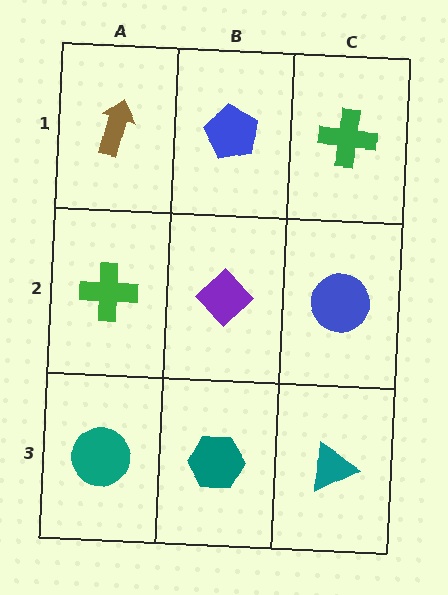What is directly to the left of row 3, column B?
A teal circle.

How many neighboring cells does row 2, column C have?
3.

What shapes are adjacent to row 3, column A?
A green cross (row 2, column A), a teal hexagon (row 3, column B).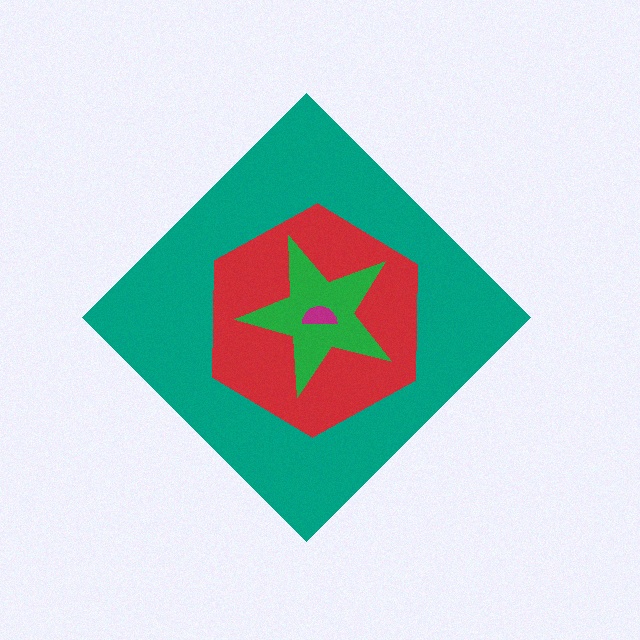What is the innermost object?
The magenta semicircle.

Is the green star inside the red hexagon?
Yes.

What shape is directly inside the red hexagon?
The green star.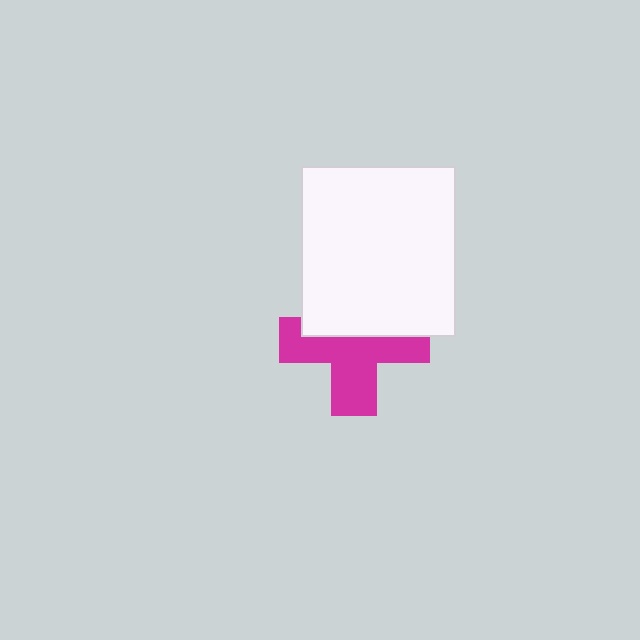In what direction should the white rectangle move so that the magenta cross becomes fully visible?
The white rectangle should move up. That is the shortest direction to clear the overlap and leave the magenta cross fully visible.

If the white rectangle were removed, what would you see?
You would see the complete magenta cross.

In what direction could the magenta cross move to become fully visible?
The magenta cross could move down. That would shift it out from behind the white rectangle entirely.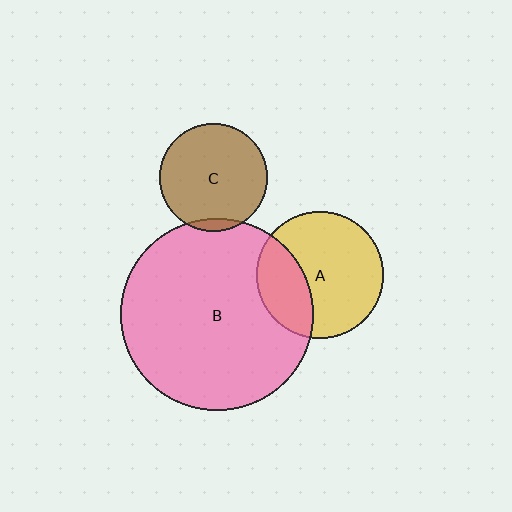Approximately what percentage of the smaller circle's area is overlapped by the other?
Approximately 30%.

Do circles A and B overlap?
Yes.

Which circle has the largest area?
Circle B (pink).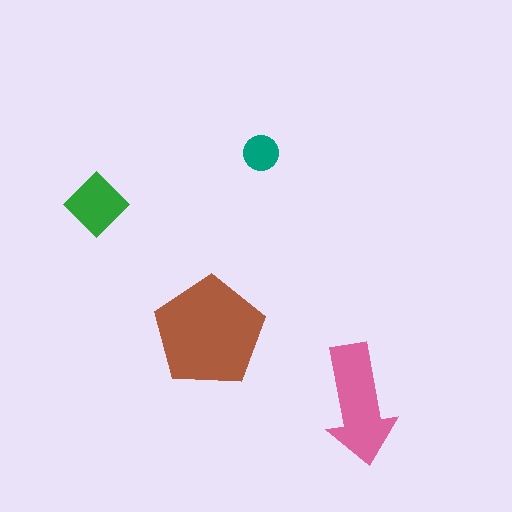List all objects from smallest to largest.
The teal circle, the green diamond, the pink arrow, the brown pentagon.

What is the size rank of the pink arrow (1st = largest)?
2nd.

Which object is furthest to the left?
The green diamond is leftmost.